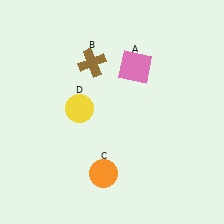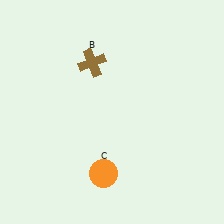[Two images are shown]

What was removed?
The pink square (A), the yellow circle (D) were removed in Image 2.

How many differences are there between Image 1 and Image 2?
There are 2 differences between the two images.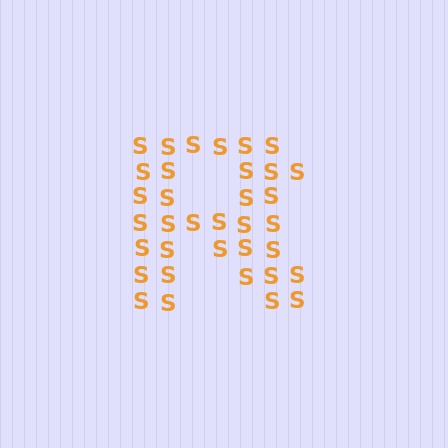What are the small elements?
The small elements are letter S's.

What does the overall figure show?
The overall figure shows the letter R.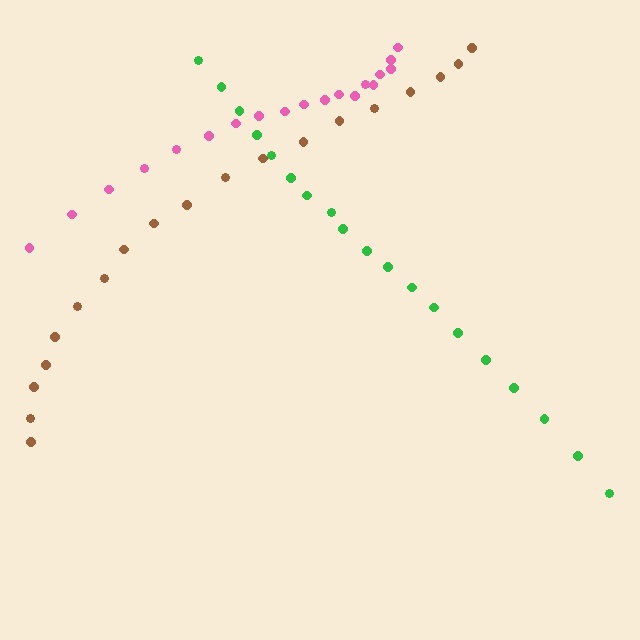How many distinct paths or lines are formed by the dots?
There are 3 distinct paths.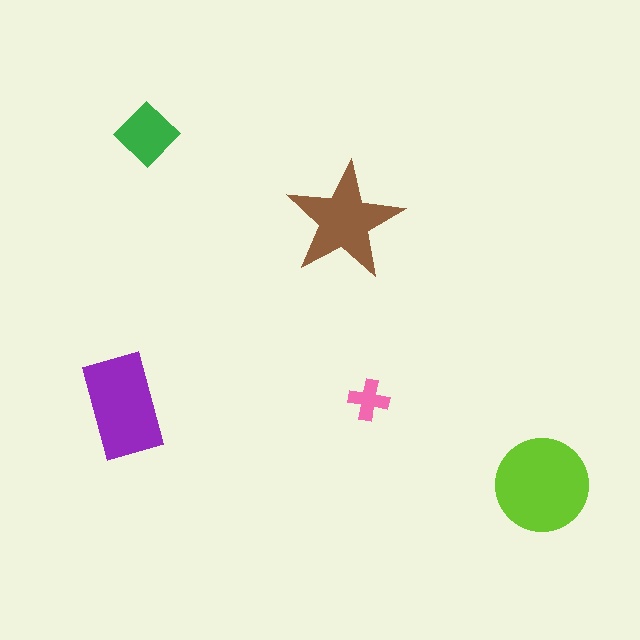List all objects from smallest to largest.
The pink cross, the green diamond, the brown star, the purple rectangle, the lime circle.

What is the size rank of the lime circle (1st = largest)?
1st.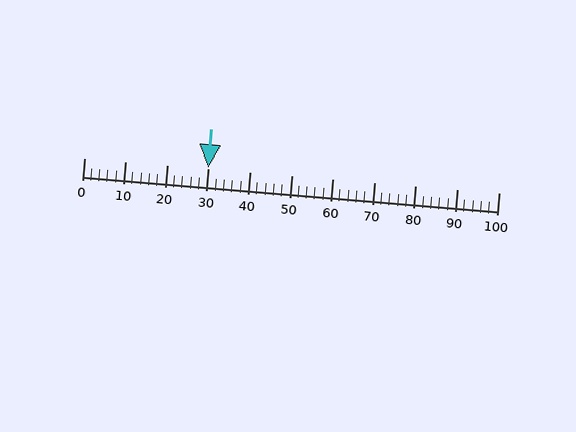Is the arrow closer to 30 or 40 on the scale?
The arrow is closer to 30.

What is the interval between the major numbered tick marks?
The major tick marks are spaced 10 units apart.